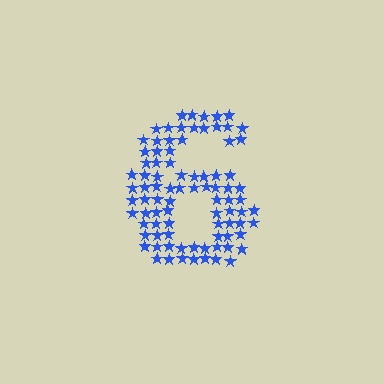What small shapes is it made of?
It is made of small stars.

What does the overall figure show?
The overall figure shows the digit 6.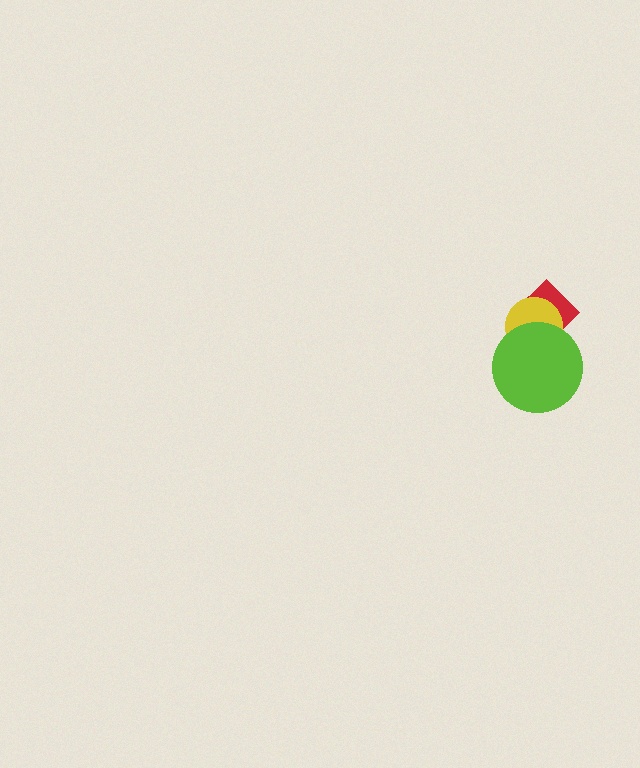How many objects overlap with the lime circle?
2 objects overlap with the lime circle.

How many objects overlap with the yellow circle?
2 objects overlap with the yellow circle.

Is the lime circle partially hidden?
No, no other shape covers it.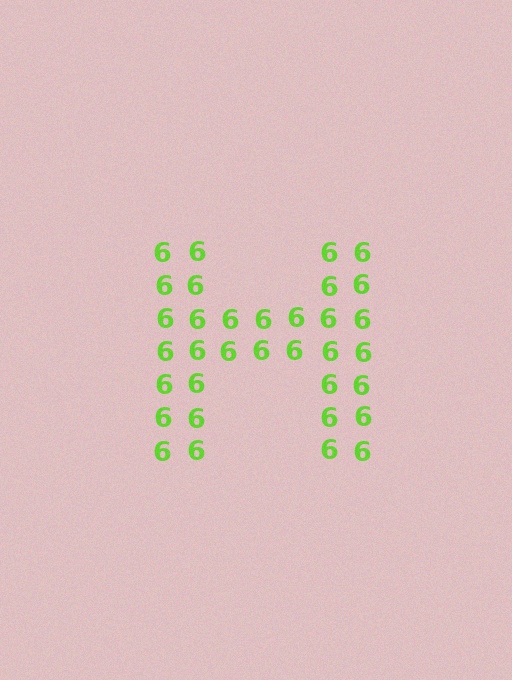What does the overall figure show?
The overall figure shows the letter H.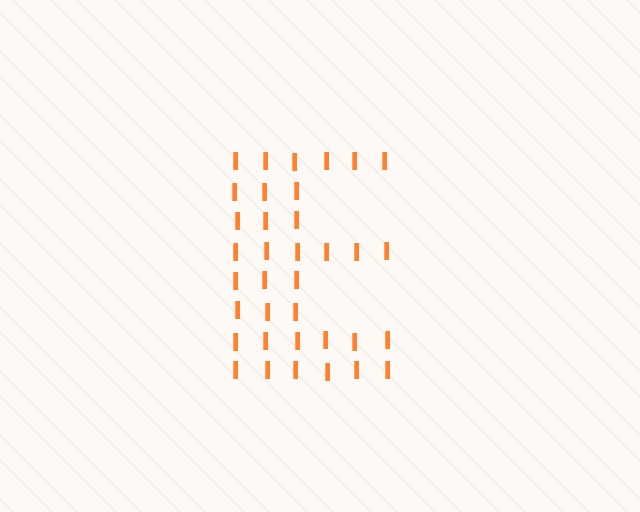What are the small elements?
The small elements are letter I's.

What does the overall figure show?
The overall figure shows the letter E.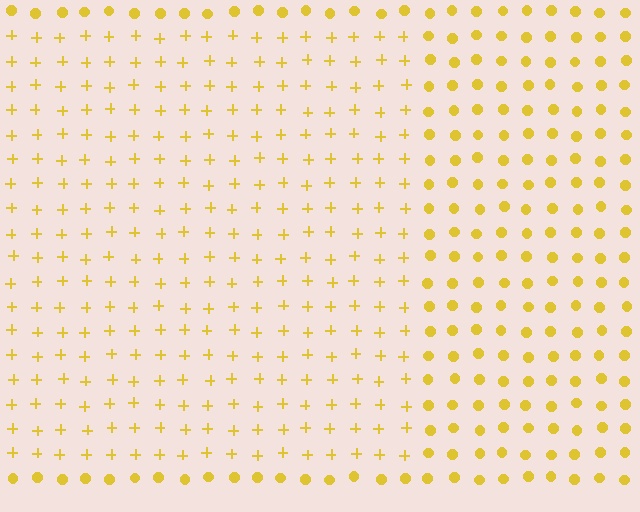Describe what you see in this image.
The image is filled with small yellow elements arranged in a uniform grid. A rectangle-shaped region contains plus signs, while the surrounding area contains circles. The boundary is defined purely by the change in element shape.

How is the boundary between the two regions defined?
The boundary is defined by a change in element shape: plus signs inside vs. circles outside. All elements share the same color and spacing.